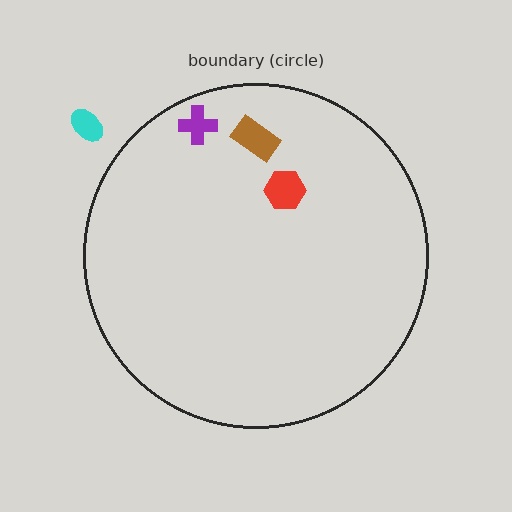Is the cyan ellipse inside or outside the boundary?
Outside.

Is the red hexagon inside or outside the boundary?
Inside.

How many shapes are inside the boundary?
3 inside, 1 outside.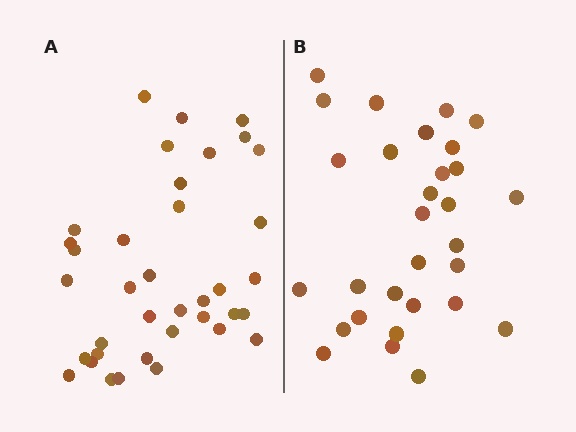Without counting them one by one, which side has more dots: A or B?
Region A (the left region) has more dots.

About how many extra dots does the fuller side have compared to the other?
Region A has roughly 8 or so more dots than region B.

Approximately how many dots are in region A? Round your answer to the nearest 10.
About 40 dots. (The exact count is 37, which rounds to 40.)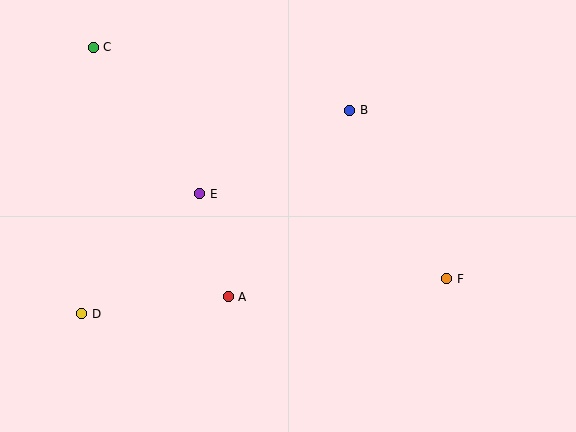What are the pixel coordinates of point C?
Point C is at (93, 47).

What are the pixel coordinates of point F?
Point F is at (447, 279).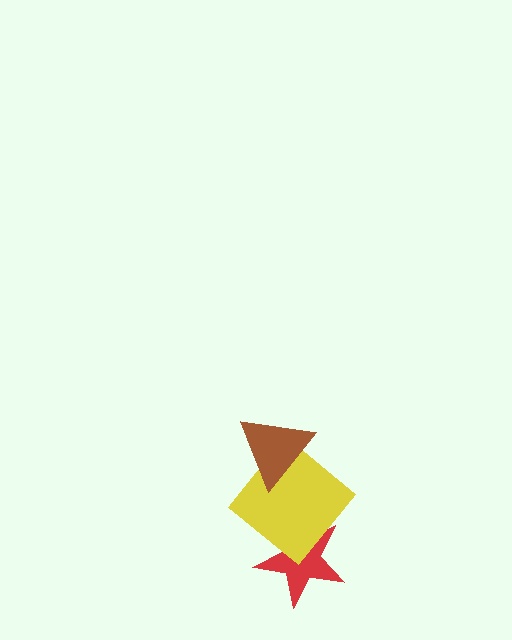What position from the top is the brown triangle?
The brown triangle is 1st from the top.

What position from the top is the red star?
The red star is 3rd from the top.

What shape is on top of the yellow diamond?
The brown triangle is on top of the yellow diamond.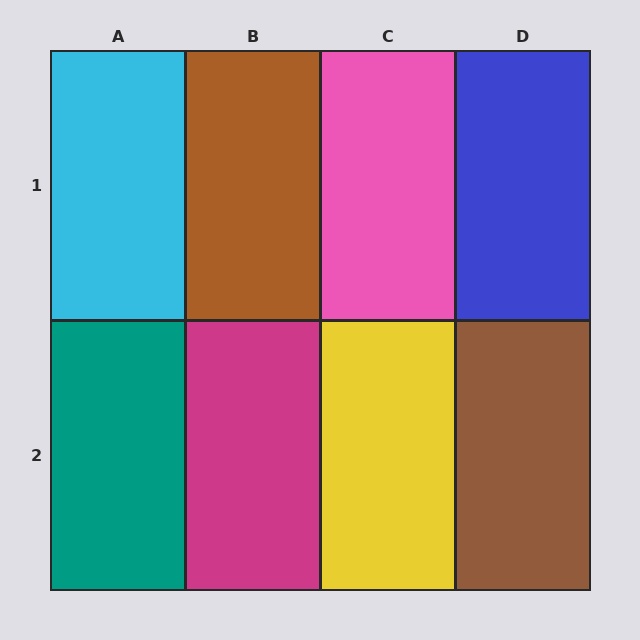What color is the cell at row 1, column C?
Pink.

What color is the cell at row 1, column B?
Brown.